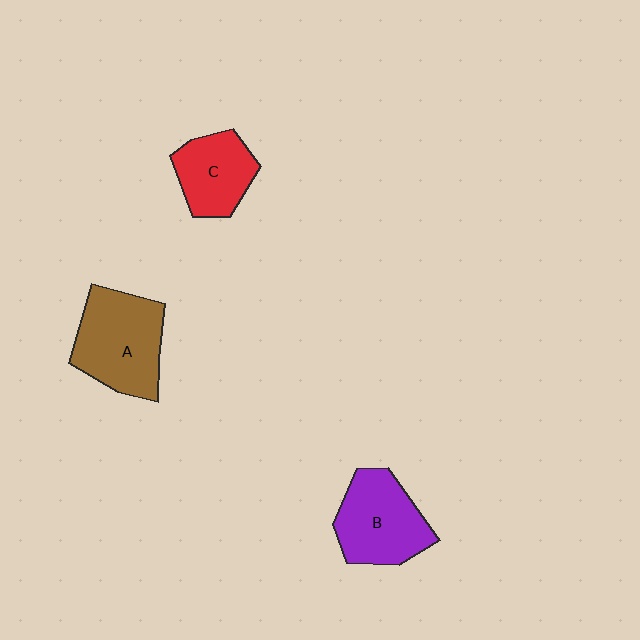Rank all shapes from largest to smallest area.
From largest to smallest: A (brown), B (purple), C (red).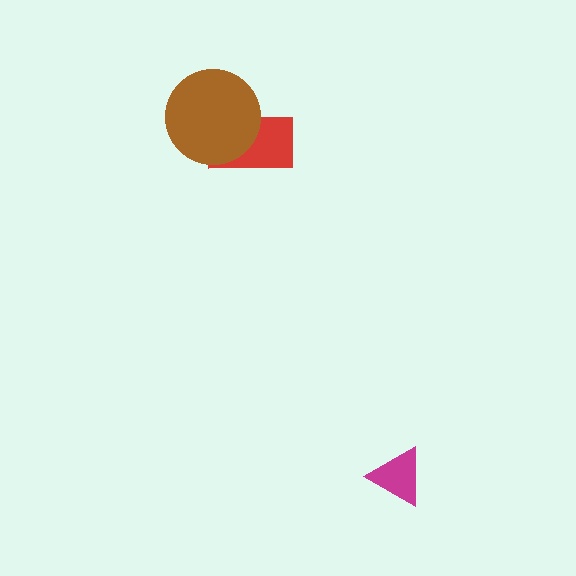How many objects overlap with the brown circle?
1 object overlaps with the brown circle.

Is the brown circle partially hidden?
No, no other shape covers it.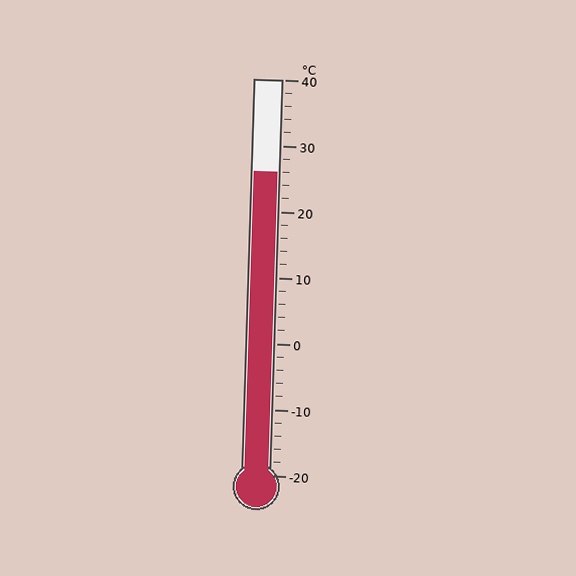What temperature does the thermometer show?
The thermometer shows approximately 26°C.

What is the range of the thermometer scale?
The thermometer scale ranges from -20°C to 40°C.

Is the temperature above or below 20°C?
The temperature is above 20°C.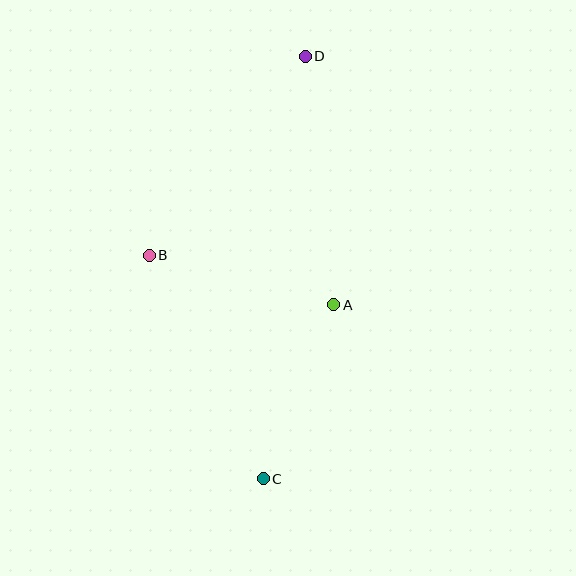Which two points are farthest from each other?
Points C and D are farthest from each other.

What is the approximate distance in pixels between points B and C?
The distance between B and C is approximately 251 pixels.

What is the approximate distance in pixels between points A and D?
The distance between A and D is approximately 250 pixels.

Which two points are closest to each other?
Points A and C are closest to each other.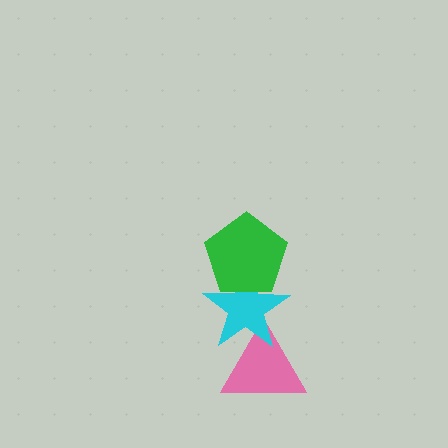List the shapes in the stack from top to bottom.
From top to bottom: the green pentagon, the cyan star, the pink triangle.